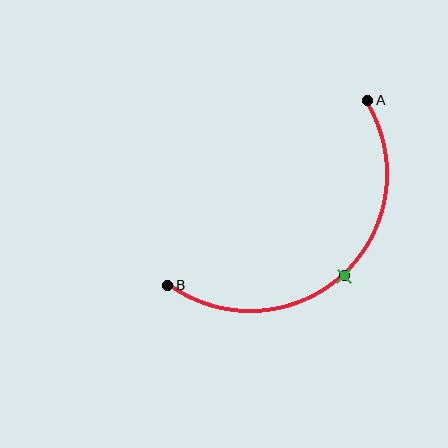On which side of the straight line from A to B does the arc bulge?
The arc bulges below and to the right of the straight line connecting A and B.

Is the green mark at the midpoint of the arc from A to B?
Yes. The green mark lies on the arc at equal arc-length from both A and B — it is the arc midpoint.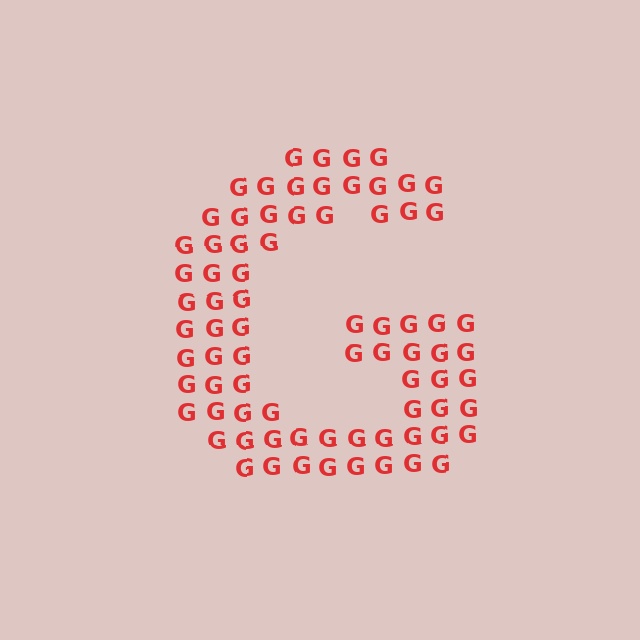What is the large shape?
The large shape is the letter G.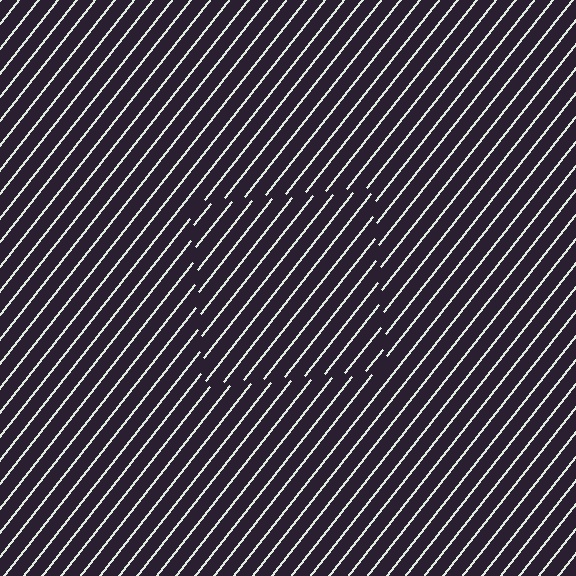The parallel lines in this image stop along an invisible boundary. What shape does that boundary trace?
An illusory square. The interior of the shape contains the same grating, shifted by half a period — the contour is defined by the phase discontinuity where line-ends from the inner and outer gratings abut.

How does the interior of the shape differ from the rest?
The interior of the shape contains the same grating, shifted by half a period — the contour is defined by the phase discontinuity where line-ends from the inner and outer gratings abut.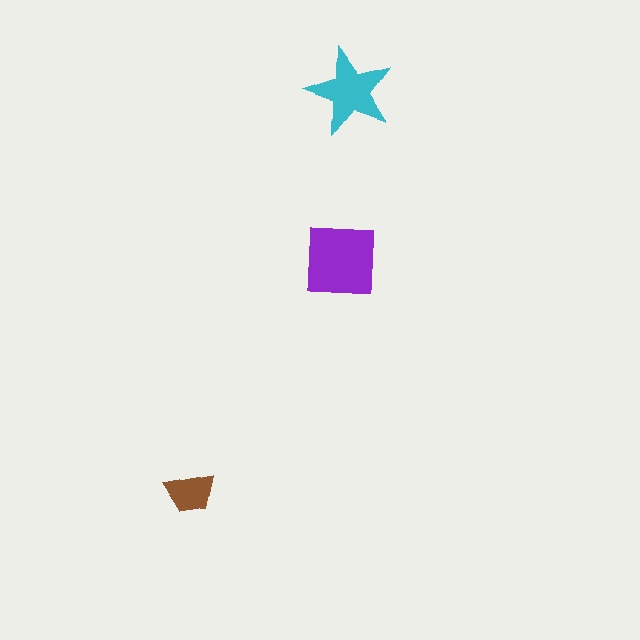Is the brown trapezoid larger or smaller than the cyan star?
Smaller.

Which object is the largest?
The purple square.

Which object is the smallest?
The brown trapezoid.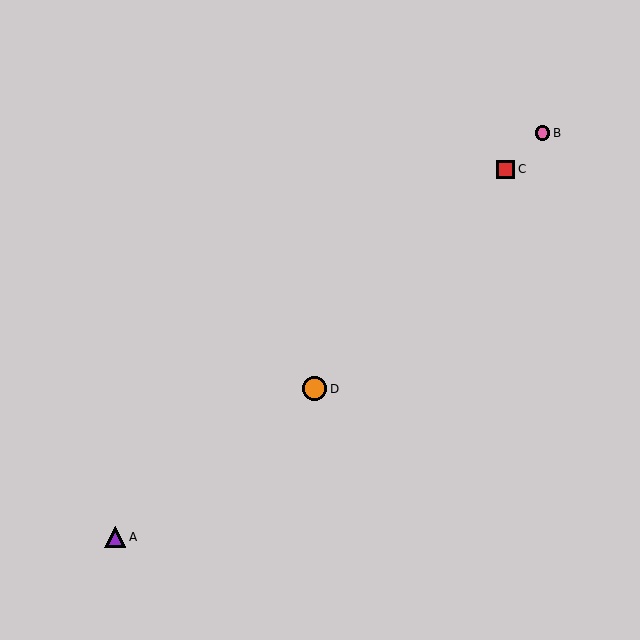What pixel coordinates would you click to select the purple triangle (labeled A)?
Click at (115, 537) to select the purple triangle A.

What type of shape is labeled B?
Shape B is a pink circle.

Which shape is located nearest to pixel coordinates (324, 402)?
The orange circle (labeled D) at (315, 389) is nearest to that location.